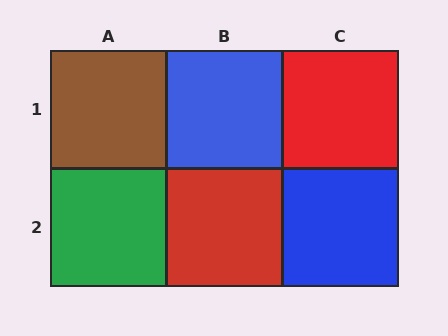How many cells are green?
1 cell is green.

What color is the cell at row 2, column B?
Red.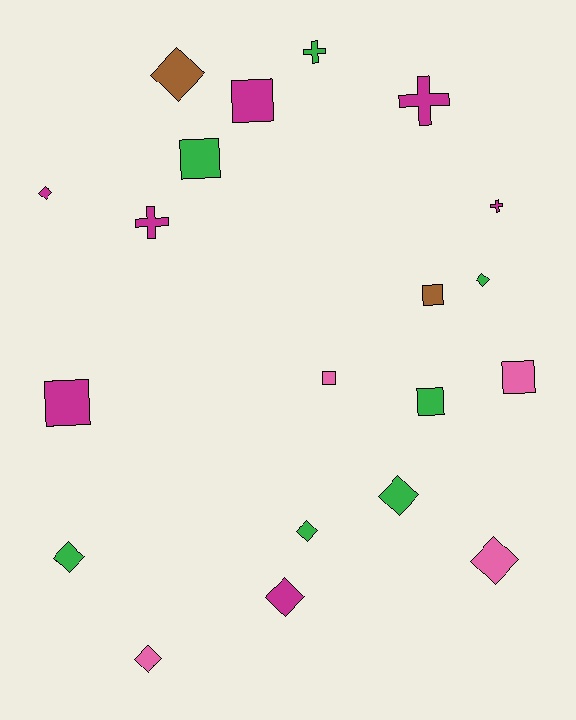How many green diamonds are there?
There are 4 green diamonds.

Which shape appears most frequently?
Diamond, with 9 objects.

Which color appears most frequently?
Green, with 7 objects.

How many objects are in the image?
There are 20 objects.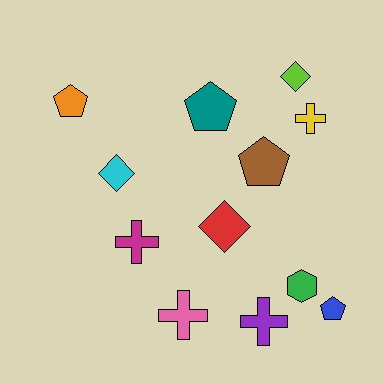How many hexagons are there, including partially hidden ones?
There is 1 hexagon.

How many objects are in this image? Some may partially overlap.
There are 12 objects.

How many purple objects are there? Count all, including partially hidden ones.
There is 1 purple object.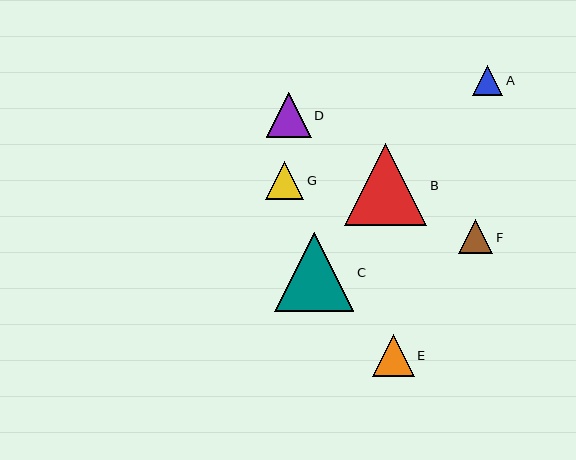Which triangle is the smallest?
Triangle A is the smallest with a size of approximately 30 pixels.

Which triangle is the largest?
Triangle B is the largest with a size of approximately 82 pixels.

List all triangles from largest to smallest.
From largest to smallest: B, C, D, E, G, F, A.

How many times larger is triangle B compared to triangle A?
Triangle B is approximately 2.7 times the size of triangle A.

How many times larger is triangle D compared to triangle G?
Triangle D is approximately 1.2 times the size of triangle G.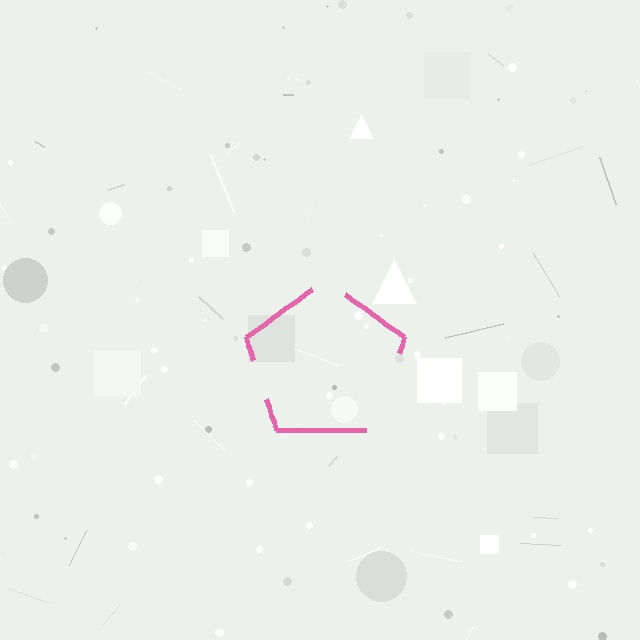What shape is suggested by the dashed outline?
The dashed outline suggests a pentagon.